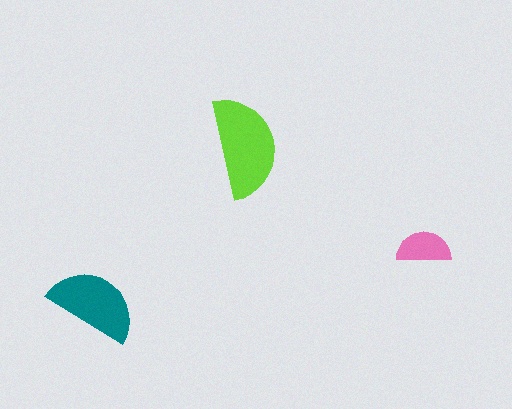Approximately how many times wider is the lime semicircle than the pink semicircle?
About 2 times wider.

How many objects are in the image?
There are 3 objects in the image.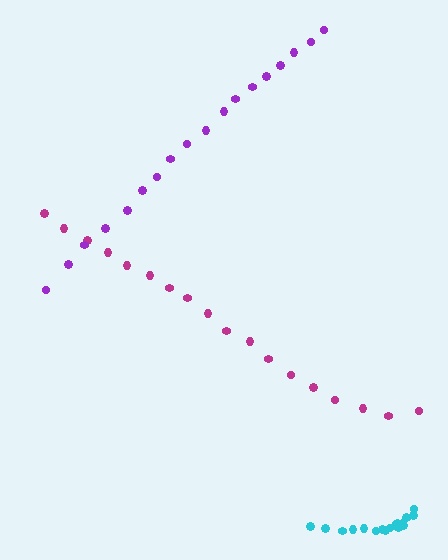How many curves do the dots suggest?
There are 3 distinct paths.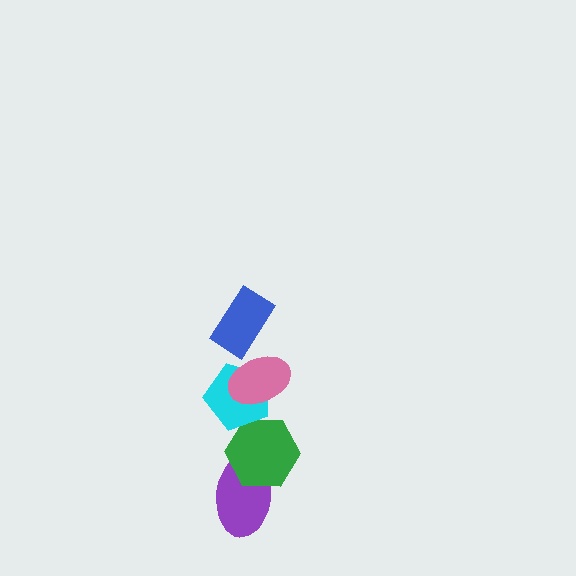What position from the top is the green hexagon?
The green hexagon is 4th from the top.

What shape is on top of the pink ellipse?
The blue rectangle is on top of the pink ellipse.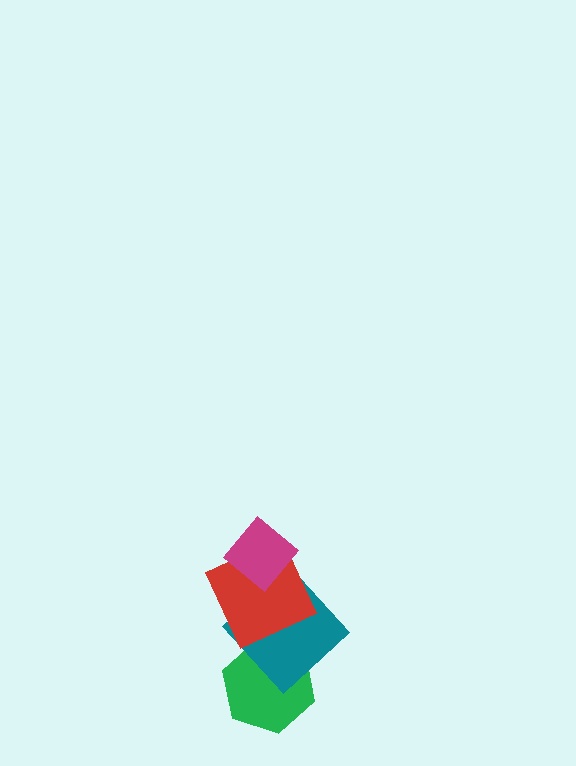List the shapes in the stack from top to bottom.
From top to bottom: the magenta diamond, the red square, the teal diamond, the green hexagon.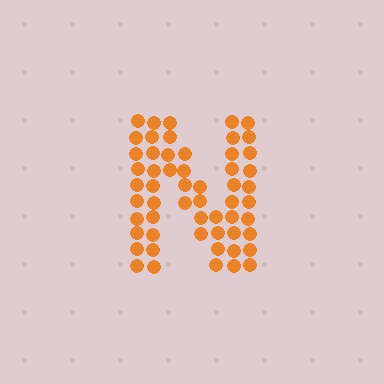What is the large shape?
The large shape is the letter N.